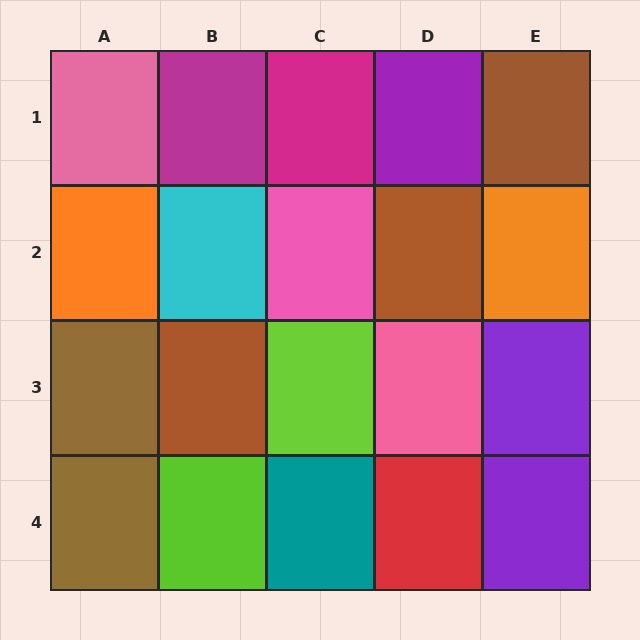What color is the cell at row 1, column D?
Purple.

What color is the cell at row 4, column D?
Red.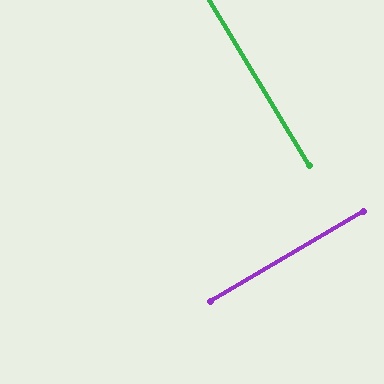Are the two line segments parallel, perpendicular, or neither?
Perpendicular — they meet at approximately 89°.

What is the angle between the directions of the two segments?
Approximately 89 degrees.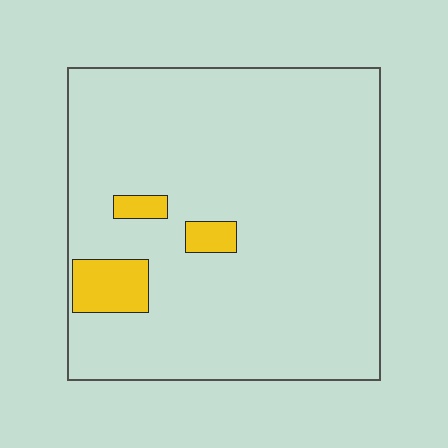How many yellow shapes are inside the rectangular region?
3.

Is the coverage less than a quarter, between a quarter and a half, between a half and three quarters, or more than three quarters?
Less than a quarter.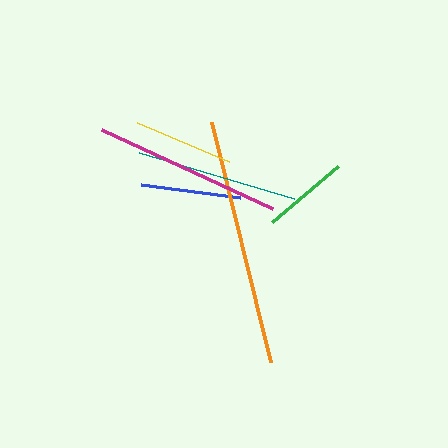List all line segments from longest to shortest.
From longest to shortest: orange, magenta, teal, blue, yellow, green.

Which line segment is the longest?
The orange line is the longest at approximately 247 pixels.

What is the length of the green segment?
The green segment is approximately 86 pixels long.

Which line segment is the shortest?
The green line is the shortest at approximately 86 pixels.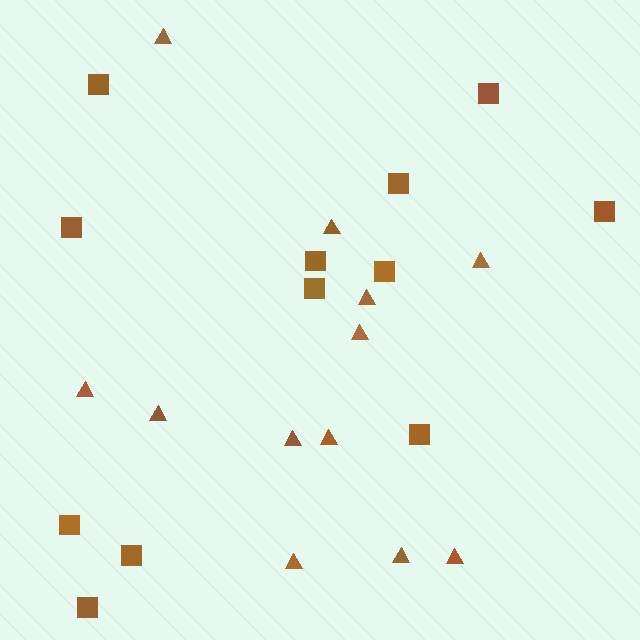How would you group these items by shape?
There are 2 groups: one group of squares (12) and one group of triangles (12).